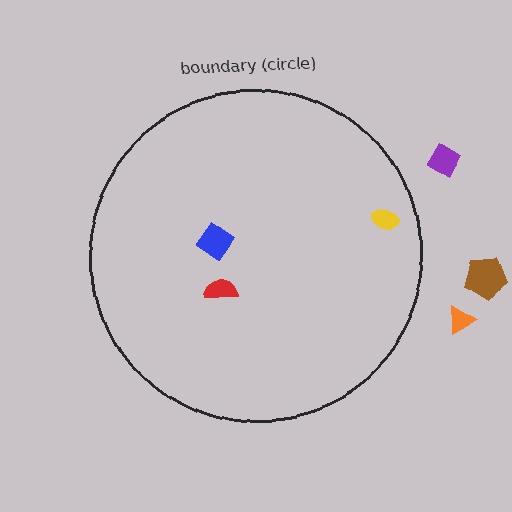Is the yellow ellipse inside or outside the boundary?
Inside.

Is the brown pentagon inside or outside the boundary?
Outside.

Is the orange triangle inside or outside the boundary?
Outside.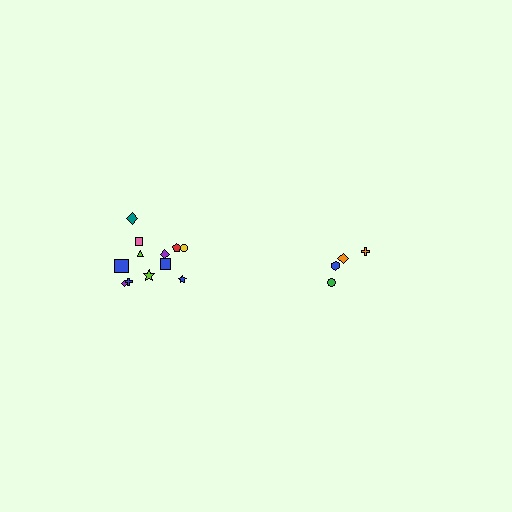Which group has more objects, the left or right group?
The left group.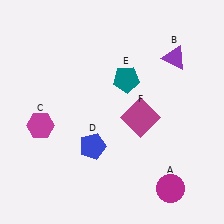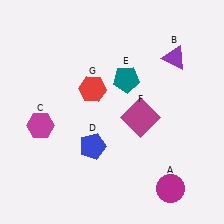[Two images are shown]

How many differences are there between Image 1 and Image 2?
There is 1 difference between the two images.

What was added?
A red hexagon (G) was added in Image 2.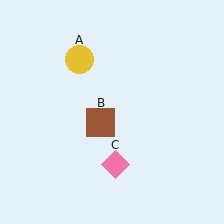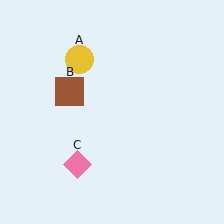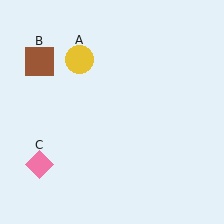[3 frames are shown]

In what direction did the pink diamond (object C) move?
The pink diamond (object C) moved left.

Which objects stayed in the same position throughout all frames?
Yellow circle (object A) remained stationary.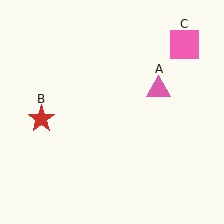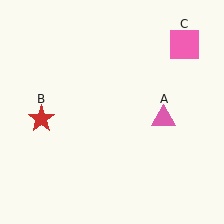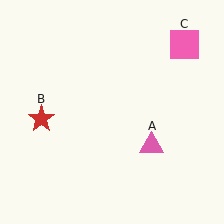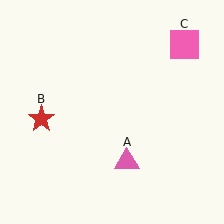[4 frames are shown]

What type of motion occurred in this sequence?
The pink triangle (object A) rotated clockwise around the center of the scene.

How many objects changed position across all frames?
1 object changed position: pink triangle (object A).